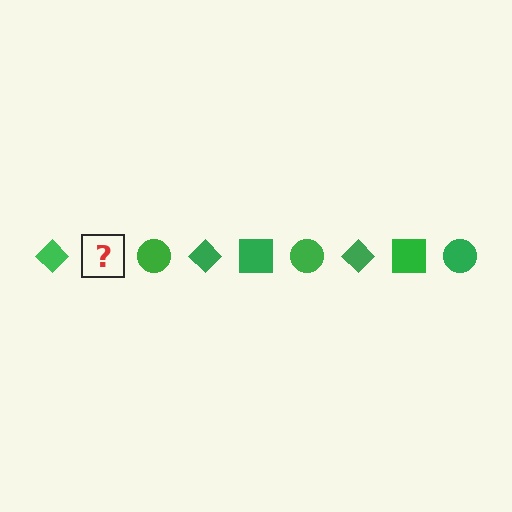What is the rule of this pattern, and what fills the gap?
The rule is that the pattern cycles through diamond, square, circle shapes in green. The gap should be filled with a green square.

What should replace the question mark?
The question mark should be replaced with a green square.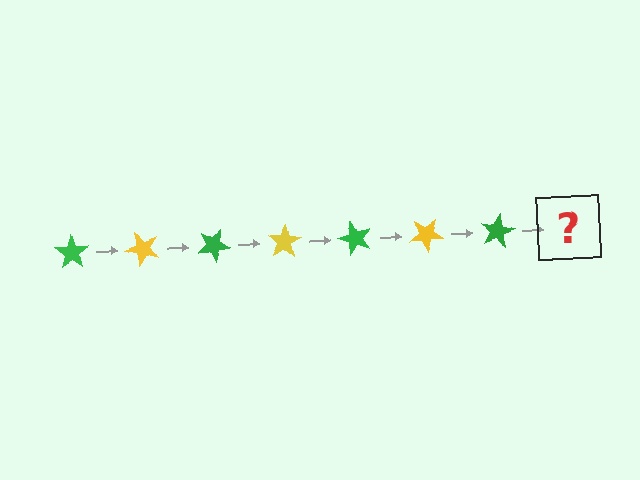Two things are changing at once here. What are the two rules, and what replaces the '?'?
The two rules are that it rotates 50 degrees each step and the color cycles through green and yellow. The '?' should be a yellow star, rotated 350 degrees from the start.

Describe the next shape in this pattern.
It should be a yellow star, rotated 350 degrees from the start.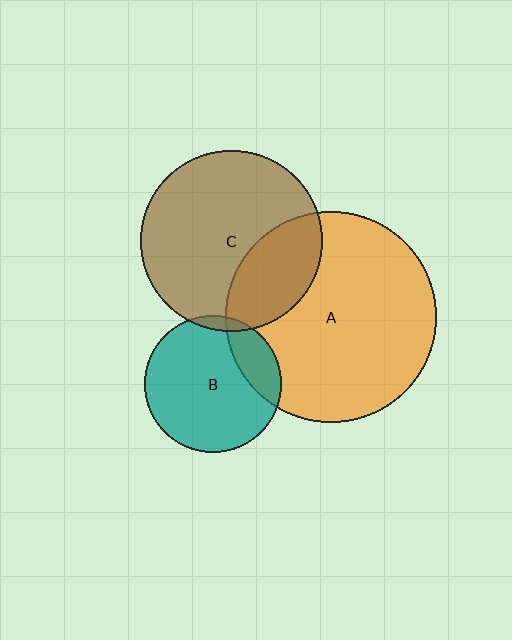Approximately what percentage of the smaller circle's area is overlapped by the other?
Approximately 30%.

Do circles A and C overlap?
Yes.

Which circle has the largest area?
Circle A (orange).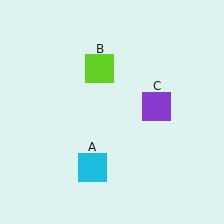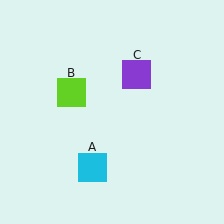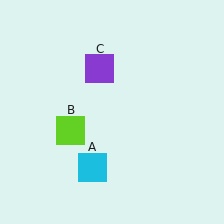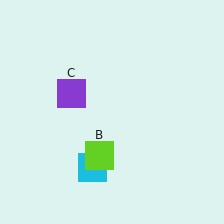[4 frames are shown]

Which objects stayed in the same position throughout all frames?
Cyan square (object A) remained stationary.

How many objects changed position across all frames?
2 objects changed position: lime square (object B), purple square (object C).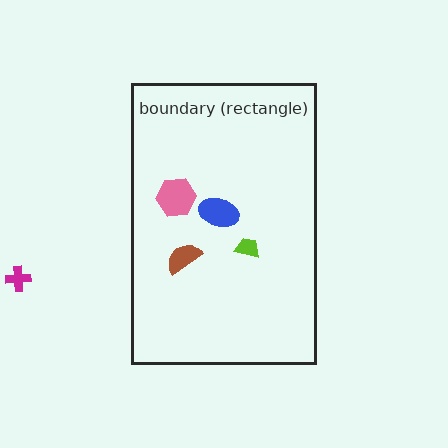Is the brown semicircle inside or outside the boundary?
Inside.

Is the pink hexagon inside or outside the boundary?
Inside.